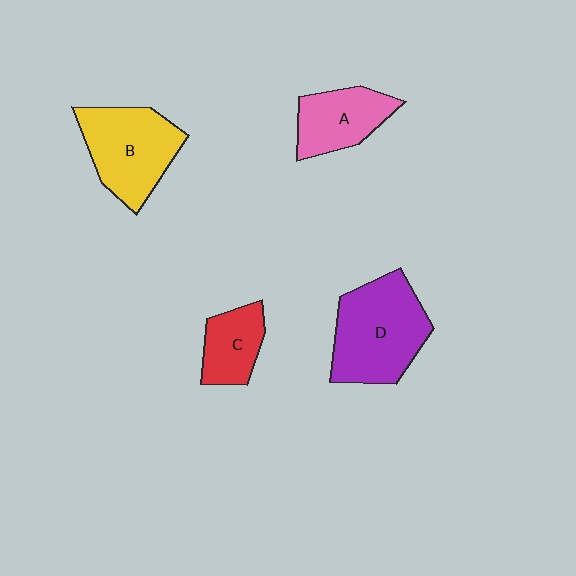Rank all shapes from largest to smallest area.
From largest to smallest: D (purple), B (yellow), A (pink), C (red).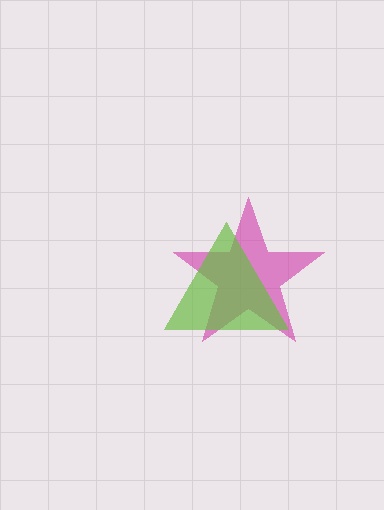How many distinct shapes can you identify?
There are 2 distinct shapes: a magenta star, a lime triangle.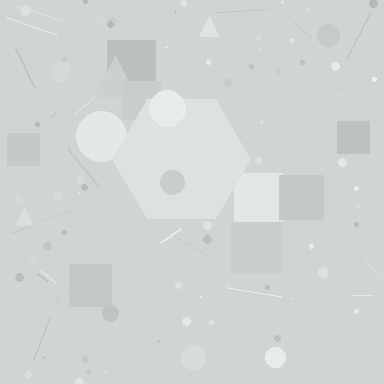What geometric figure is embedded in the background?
A hexagon is embedded in the background.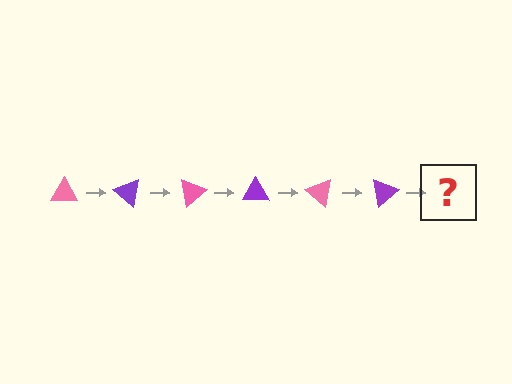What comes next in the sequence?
The next element should be a pink triangle, rotated 240 degrees from the start.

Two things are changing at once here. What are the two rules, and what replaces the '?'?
The two rules are that it rotates 40 degrees each step and the color cycles through pink and purple. The '?' should be a pink triangle, rotated 240 degrees from the start.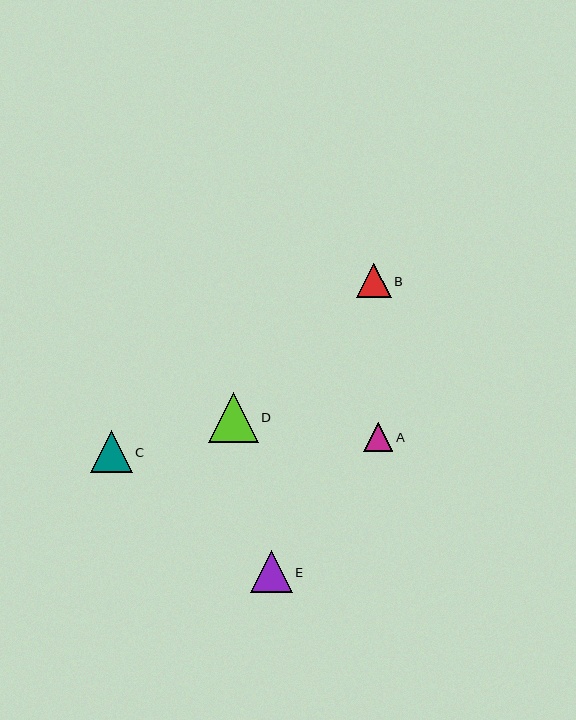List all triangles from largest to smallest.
From largest to smallest: D, C, E, B, A.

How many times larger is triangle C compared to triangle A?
Triangle C is approximately 1.4 times the size of triangle A.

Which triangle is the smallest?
Triangle A is the smallest with a size of approximately 30 pixels.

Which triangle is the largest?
Triangle D is the largest with a size of approximately 49 pixels.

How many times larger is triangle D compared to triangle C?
Triangle D is approximately 1.2 times the size of triangle C.